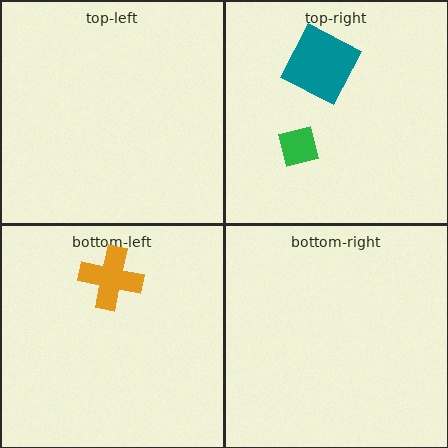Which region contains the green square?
The top-right region.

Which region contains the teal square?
The top-right region.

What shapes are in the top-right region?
The teal square, the green square.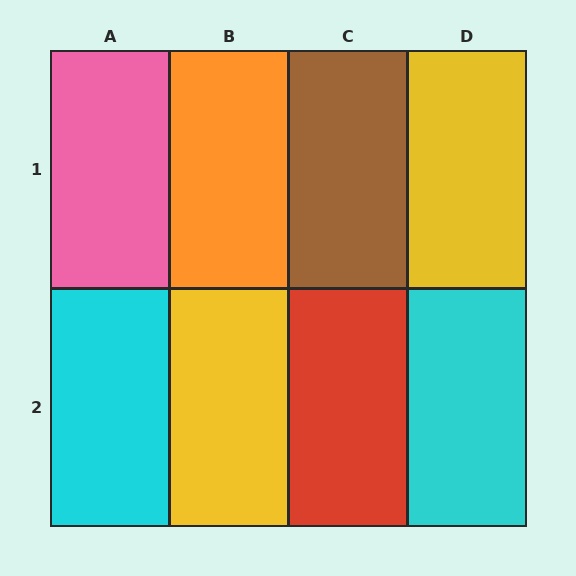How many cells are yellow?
2 cells are yellow.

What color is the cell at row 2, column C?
Red.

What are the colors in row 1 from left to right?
Pink, orange, brown, yellow.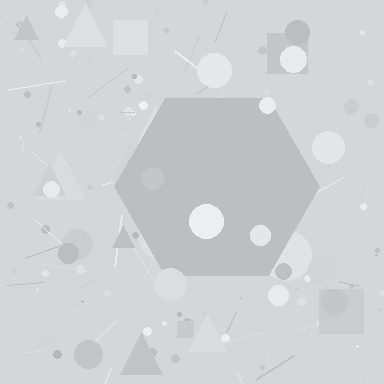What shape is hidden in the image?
A hexagon is hidden in the image.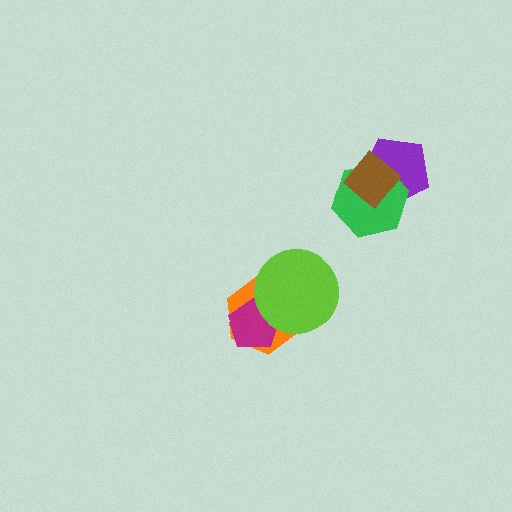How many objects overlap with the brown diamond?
2 objects overlap with the brown diamond.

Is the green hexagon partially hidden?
Yes, it is partially covered by another shape.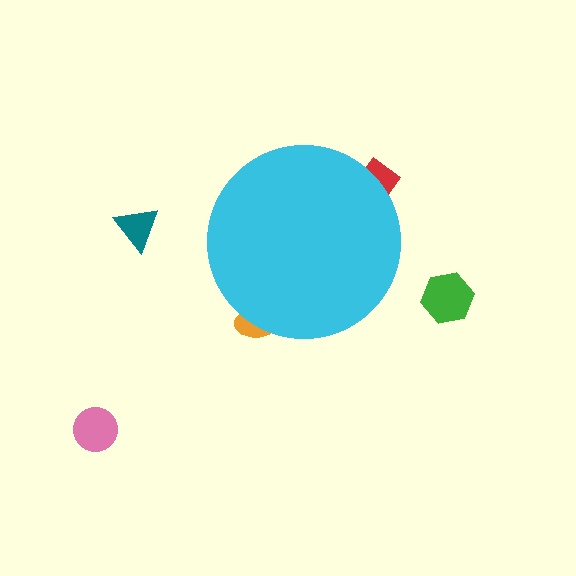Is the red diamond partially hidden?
Yes, the red diamond is partially hidden behind the cyan circle.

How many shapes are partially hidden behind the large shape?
2 shapes are partially hidden.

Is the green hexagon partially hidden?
No, the green hexagon is fully visible.